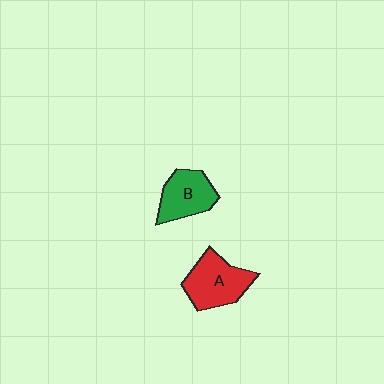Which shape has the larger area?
Shape A (red).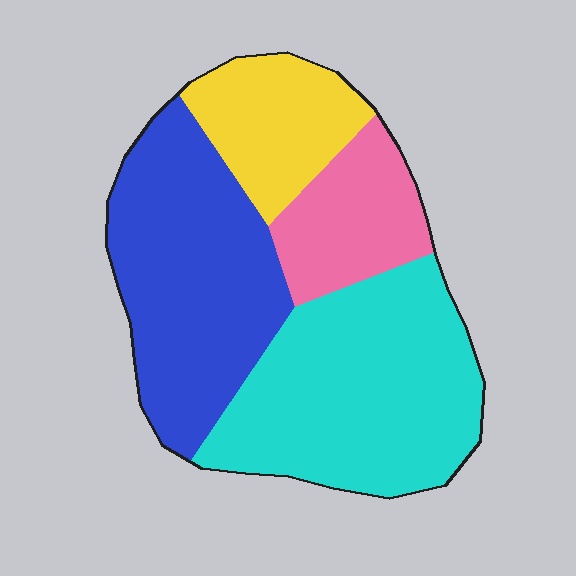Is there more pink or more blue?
Blue.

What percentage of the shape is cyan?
Cyan covers around 35% of the shape.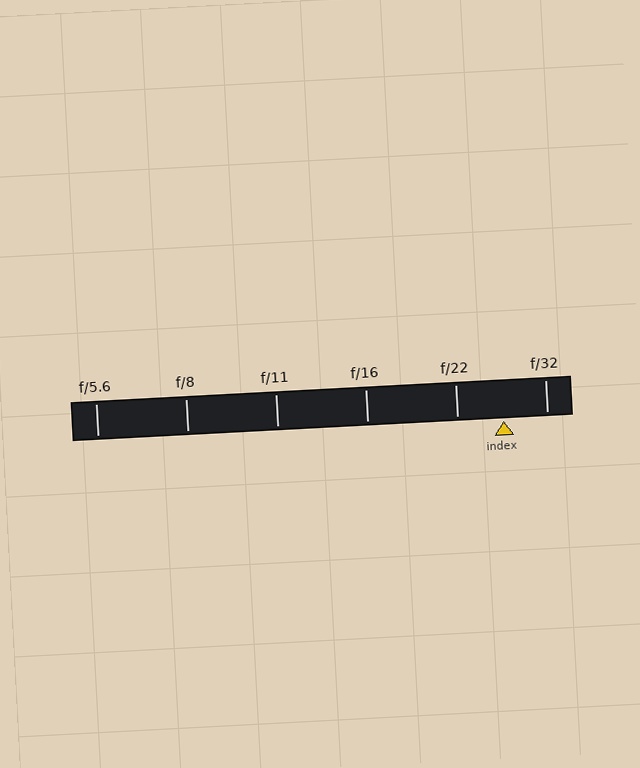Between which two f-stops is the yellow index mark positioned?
The index mark is between f/22 and f/32.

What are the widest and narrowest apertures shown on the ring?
The widest aperture shown is f/5.6 and the narrowest is f/32.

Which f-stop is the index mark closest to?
The index mark is closest to f/32.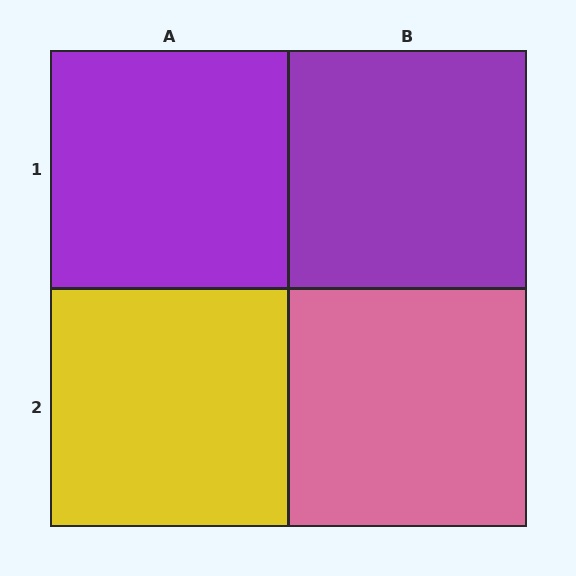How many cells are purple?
2 cells are purple.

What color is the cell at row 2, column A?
Yellow.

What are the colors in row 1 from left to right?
Purple, purple.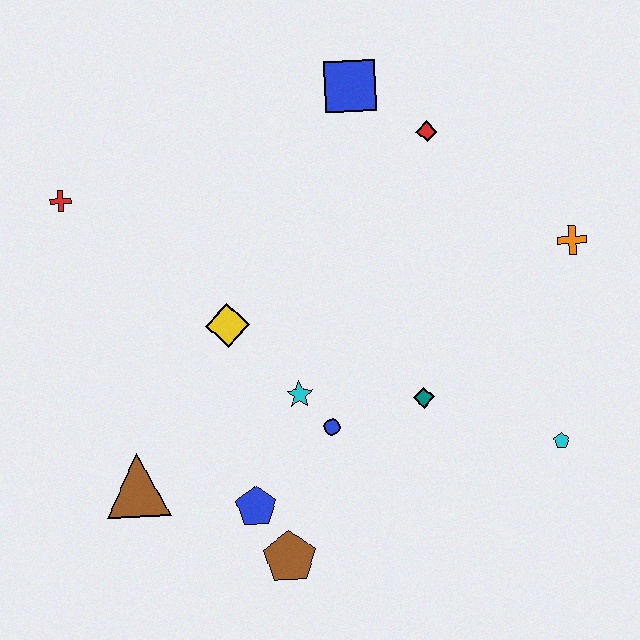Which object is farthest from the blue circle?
The red cross is farthest from the blue circle.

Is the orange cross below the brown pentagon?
No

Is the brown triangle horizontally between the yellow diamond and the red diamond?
No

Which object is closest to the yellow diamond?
The cyan star is closest to the yellow diamond.